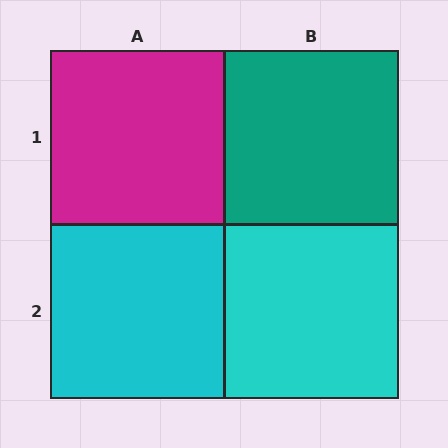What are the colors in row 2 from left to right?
Cyan, cyan.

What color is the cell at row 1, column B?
Teal.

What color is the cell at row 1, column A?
Magenta.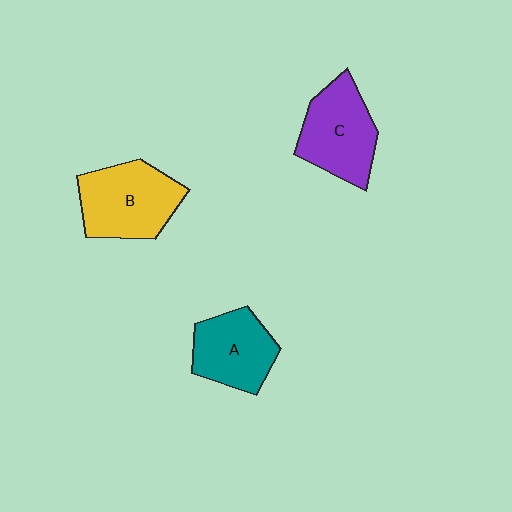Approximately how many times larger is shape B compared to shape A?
Approximately 1.2 times.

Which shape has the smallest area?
Shape A (teal).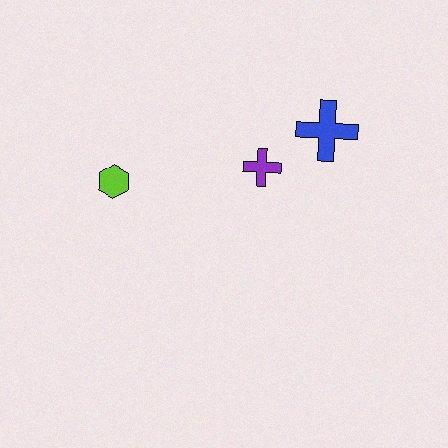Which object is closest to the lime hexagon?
The purple cross is closest to the lime hexagon.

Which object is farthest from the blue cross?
The lime hexagon is farthest from the blue cross.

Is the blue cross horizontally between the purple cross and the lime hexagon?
No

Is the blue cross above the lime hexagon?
Yes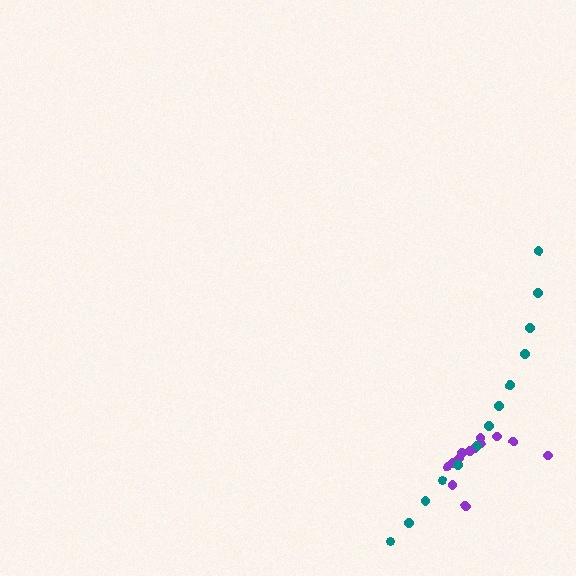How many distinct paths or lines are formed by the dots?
There are 2 distinct paths.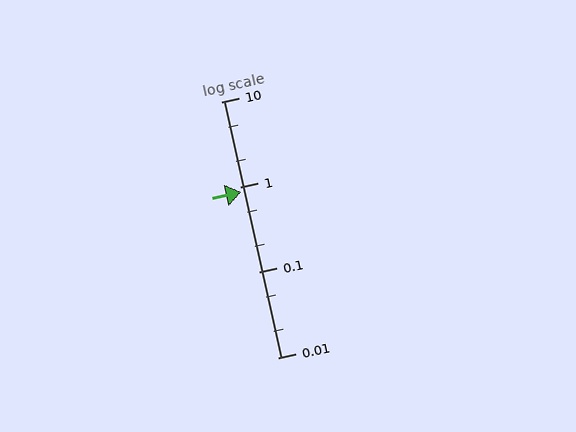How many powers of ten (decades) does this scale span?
The scale spans 3 decades, from 0.01 to 10.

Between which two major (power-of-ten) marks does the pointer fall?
The pointer is between 0.1 and 1.